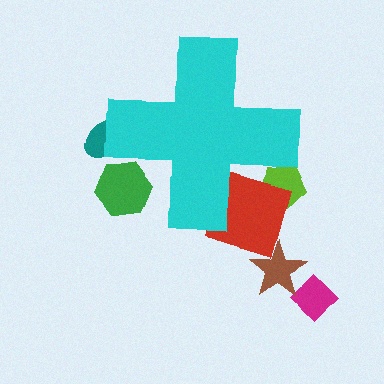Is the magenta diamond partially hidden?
No, the magenta diamond is fully visible.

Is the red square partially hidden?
Yes, the red square is partially hidden behind the cyan cross.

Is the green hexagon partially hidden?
Yes, the green hexagon is partially hidden behind the cyan cross.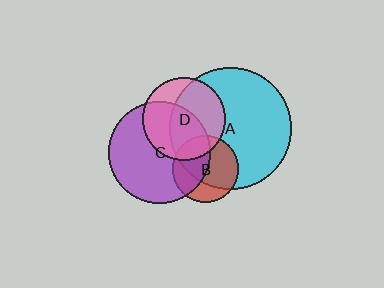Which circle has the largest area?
Circle A (cyan).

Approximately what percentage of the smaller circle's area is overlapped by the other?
Approximately 20%.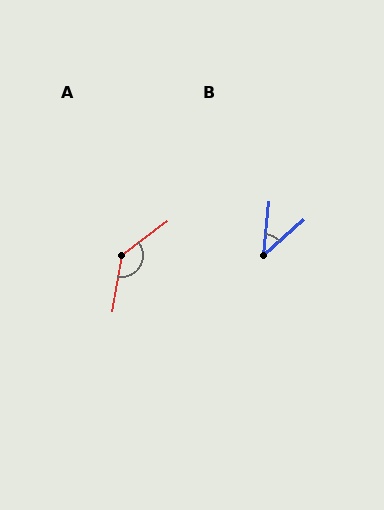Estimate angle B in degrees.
Approximately 44 degrees.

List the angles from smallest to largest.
B (44°), A (136°).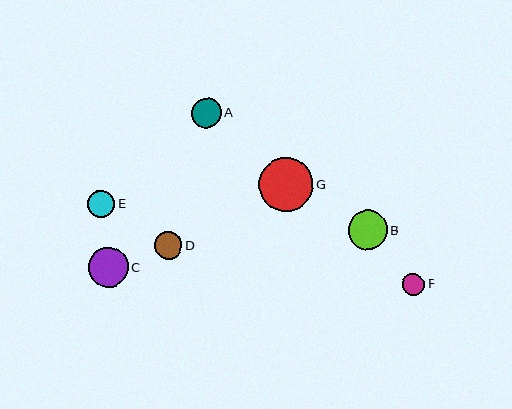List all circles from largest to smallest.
From largest to smallest: G, C, B, A, E, D, F.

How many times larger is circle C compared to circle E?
Circle C is approximately 1.4 times the size of circle E.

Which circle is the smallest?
Circle F is the smallest with a size of approximately 23 pixels.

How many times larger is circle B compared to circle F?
Circle B is approximately 1.7 times the size of circle F.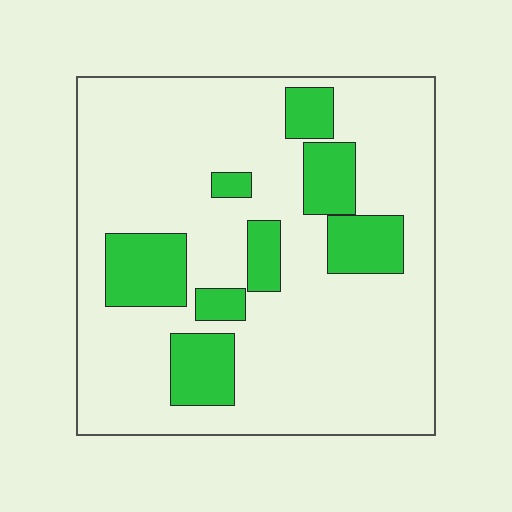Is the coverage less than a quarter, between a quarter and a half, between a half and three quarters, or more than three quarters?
Less than a quarter.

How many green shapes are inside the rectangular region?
8.